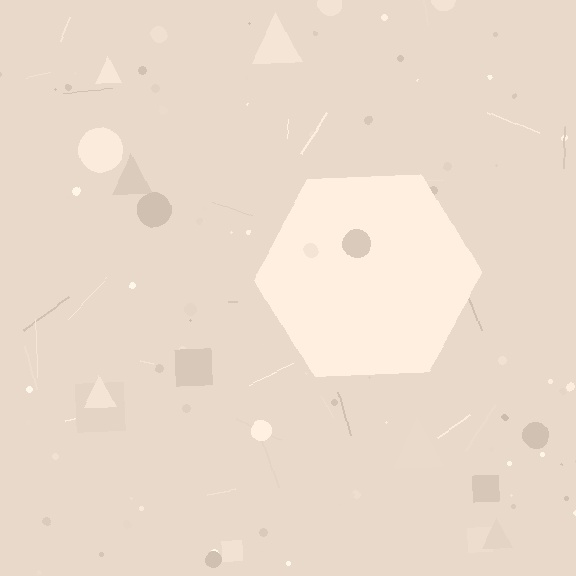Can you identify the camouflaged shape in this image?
The camouflaged shape is a hexagon.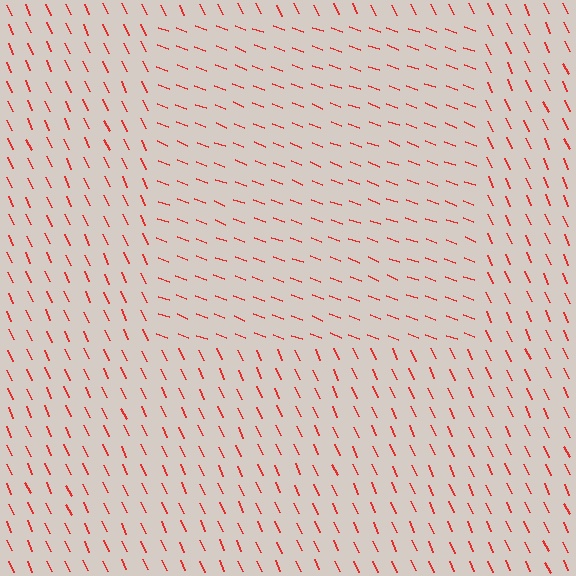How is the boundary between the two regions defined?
The boundary is defined purely by a change in line orientation (approximately 45 degrees difference). All lines are the same color and thickness.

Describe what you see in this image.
The image is filled with small red line segments. A rectangle region in the image has lines oriented differently from the surrounding lines, creating a visible texture boundary.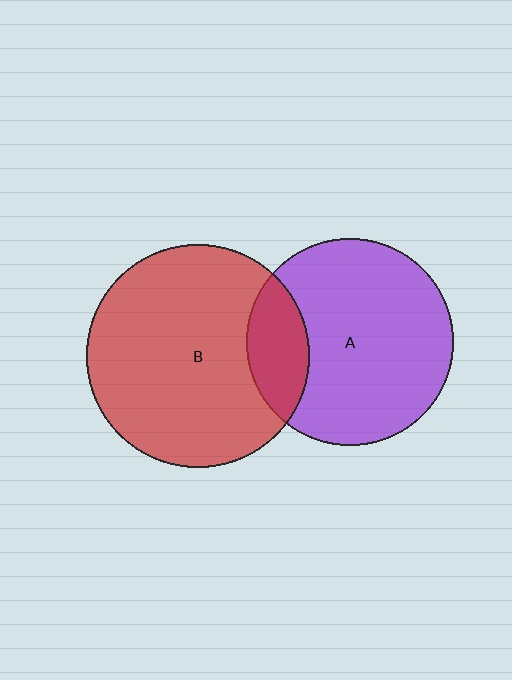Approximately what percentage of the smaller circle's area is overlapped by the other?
Approximately 20%.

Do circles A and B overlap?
Yes.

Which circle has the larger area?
Circle B (red).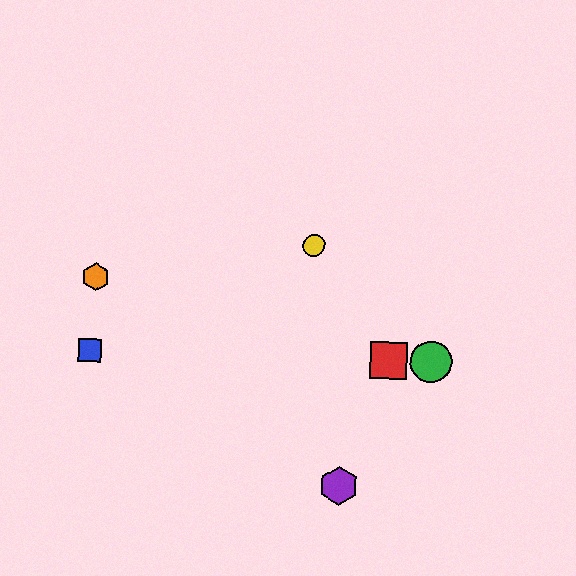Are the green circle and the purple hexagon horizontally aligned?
No, the green circle is at y≈362 and the purple hexagon is at y≈486.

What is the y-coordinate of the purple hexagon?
The purple hexagon is at y≈486.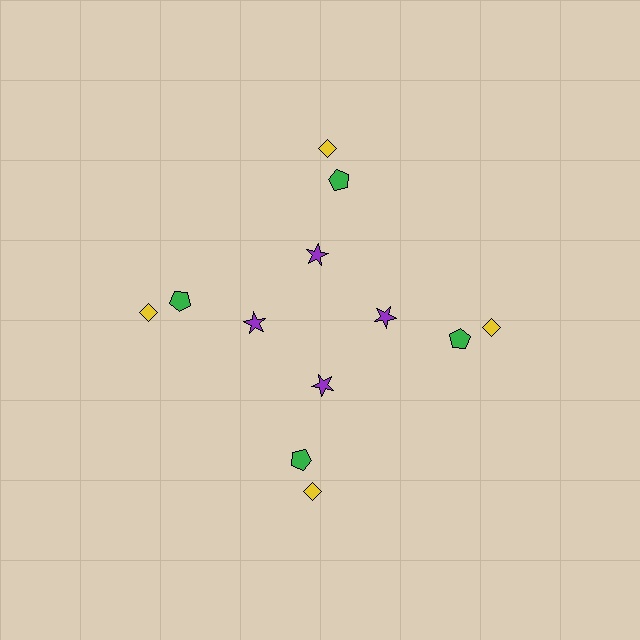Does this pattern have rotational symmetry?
Yes, this pattern has 4-fold rotational symmetry. It looks the same after rotating 90 degrees around the center.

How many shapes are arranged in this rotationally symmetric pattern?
There are 12 shapes, arranged in 4 groups of 3.